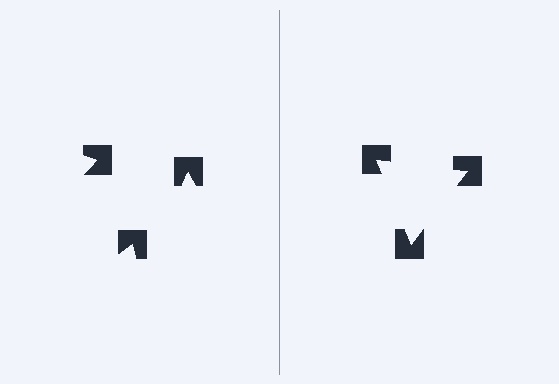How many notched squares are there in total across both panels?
6 — 3 on each side.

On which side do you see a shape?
An illusory triangle appears on the right side. On the left side the wedge cuts are rotated, so no coherent shape forms.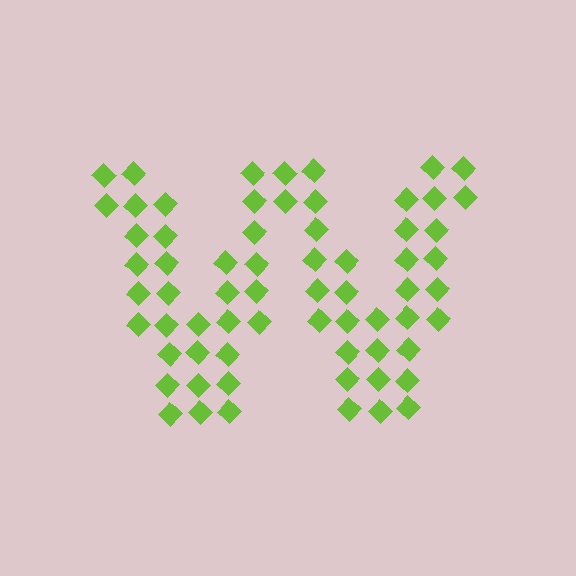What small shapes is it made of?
It is made of small diamonds.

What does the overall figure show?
The overall figure shows the letter W.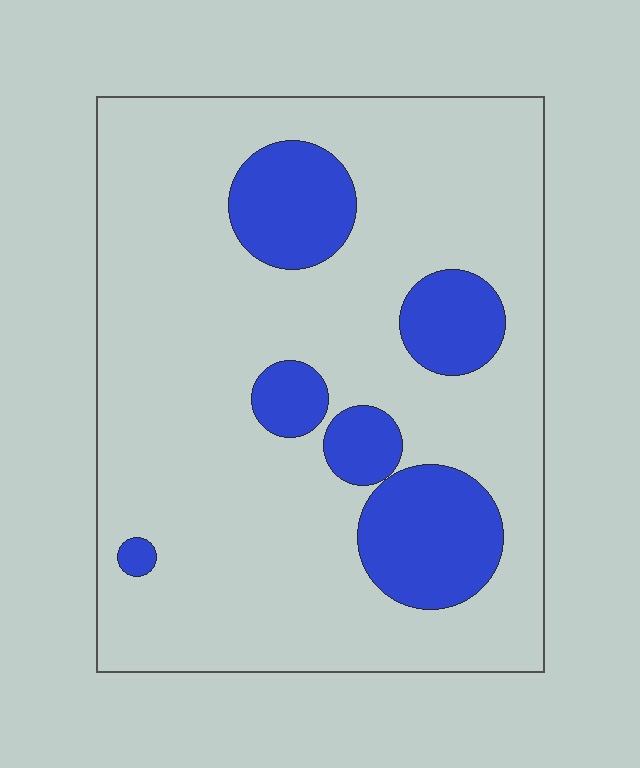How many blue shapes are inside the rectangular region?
6.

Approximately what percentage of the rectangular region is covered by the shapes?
Approximately 20%.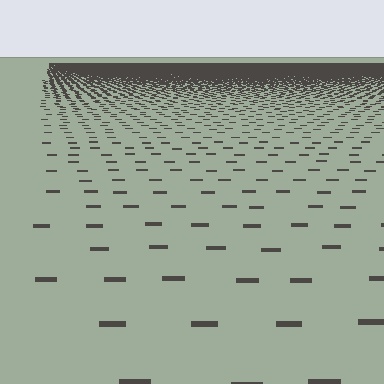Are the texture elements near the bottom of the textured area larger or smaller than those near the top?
Larger. Near the bottom, elements are closer to the viewer and appear at a bigger on-screen size.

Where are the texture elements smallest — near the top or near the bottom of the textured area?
Near the top.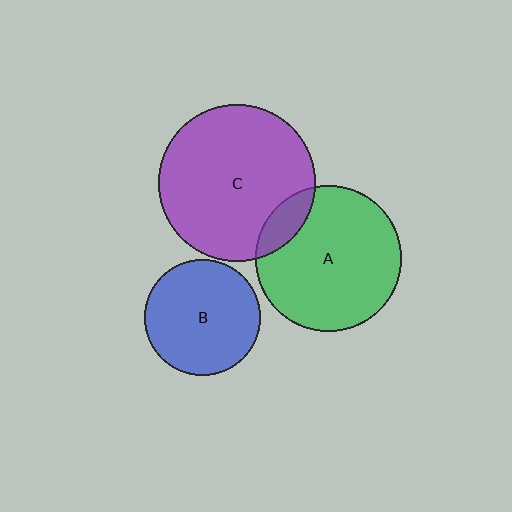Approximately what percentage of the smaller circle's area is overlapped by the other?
Approximately 15%.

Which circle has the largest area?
Circle C (purple).